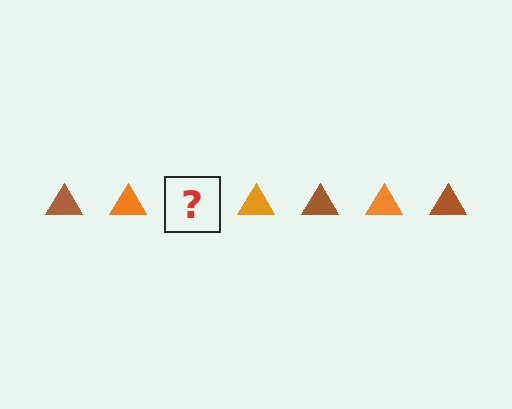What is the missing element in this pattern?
The missing element is a brown triangle.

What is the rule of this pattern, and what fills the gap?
The rule is that the pattern cycles through brown, orange triangles. The gap should be filled with a brown triangle.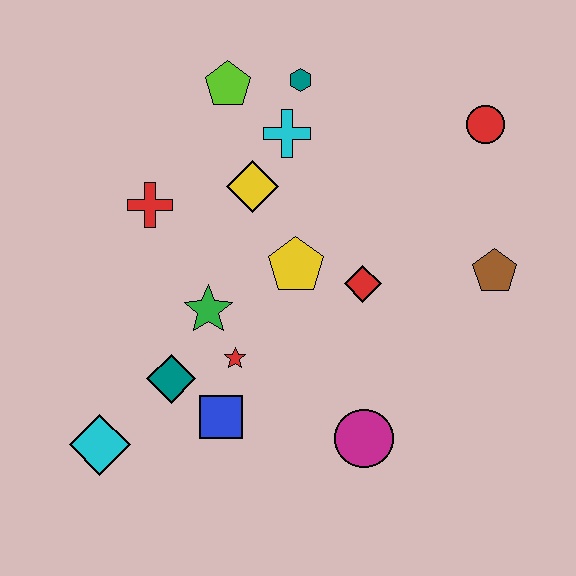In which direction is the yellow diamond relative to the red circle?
The yellow diamond is to the left of the red circle.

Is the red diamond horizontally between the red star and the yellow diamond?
No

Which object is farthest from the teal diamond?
The red circle is farthest from the teal diamond.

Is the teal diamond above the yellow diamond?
No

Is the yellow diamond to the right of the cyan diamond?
Yes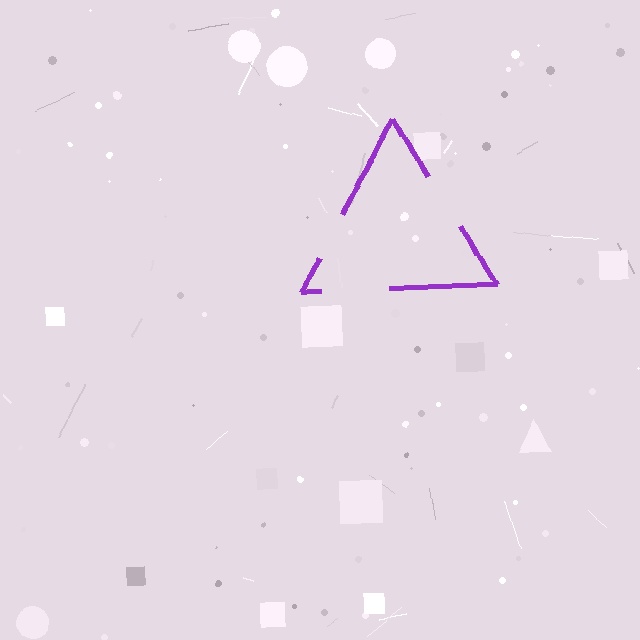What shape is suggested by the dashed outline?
The dashed outline suggests a triangle.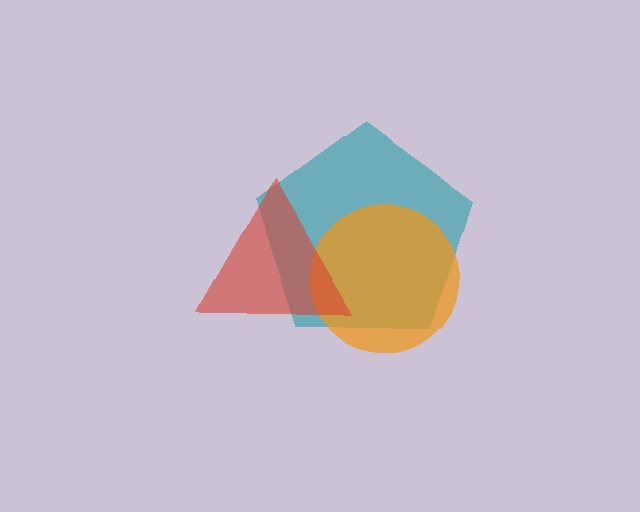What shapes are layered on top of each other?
The layered shapes are: a teal pentagon, an orange circle, a red triangle.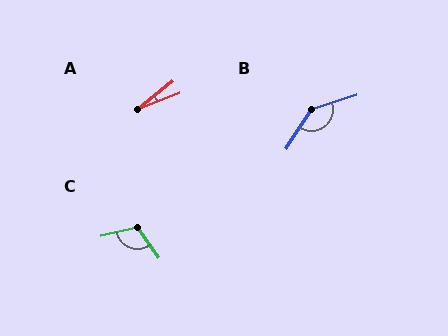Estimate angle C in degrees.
Approximately 112 degrees.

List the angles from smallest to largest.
A (17°), C (112°), B (140°).